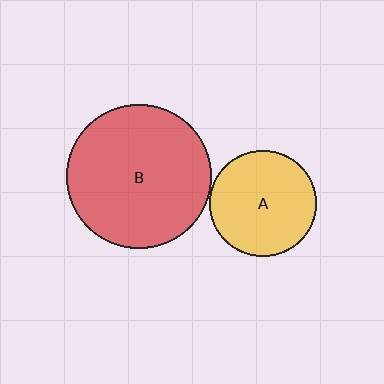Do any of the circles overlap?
No, none of the circles overlap.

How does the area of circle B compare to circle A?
Approximately 1.8 times.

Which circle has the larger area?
Circle B (red).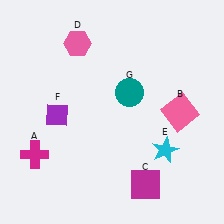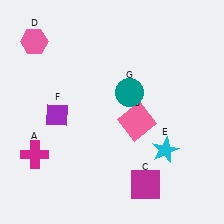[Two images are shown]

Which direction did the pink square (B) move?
The pink square (B) moved left.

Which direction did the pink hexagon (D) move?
The pink hexagon (D) moved left.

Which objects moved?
The objects that moved are: the pink square (B), the pink hexagon (D).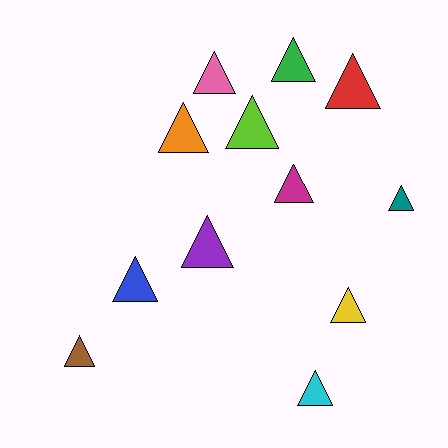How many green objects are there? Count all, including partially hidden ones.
There is 1 green object.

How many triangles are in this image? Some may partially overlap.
There are 12 triangles.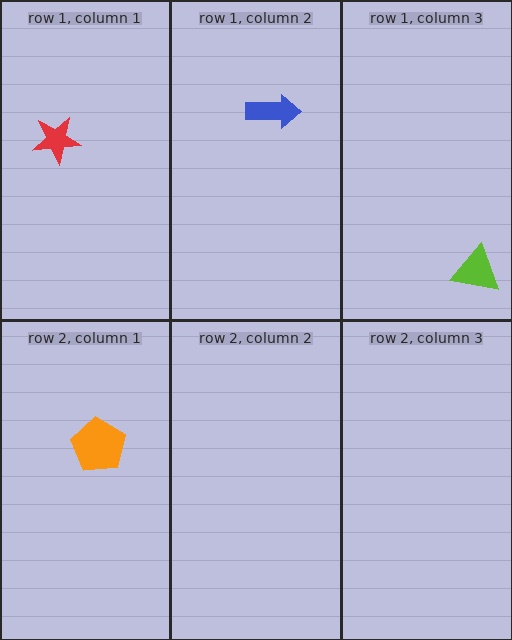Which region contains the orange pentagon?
The row 2, column 1 region.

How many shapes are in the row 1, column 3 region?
1.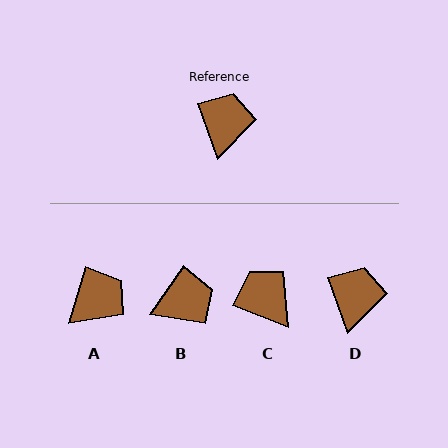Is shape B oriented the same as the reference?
No, it is off by about 55 degrees.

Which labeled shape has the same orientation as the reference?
D.